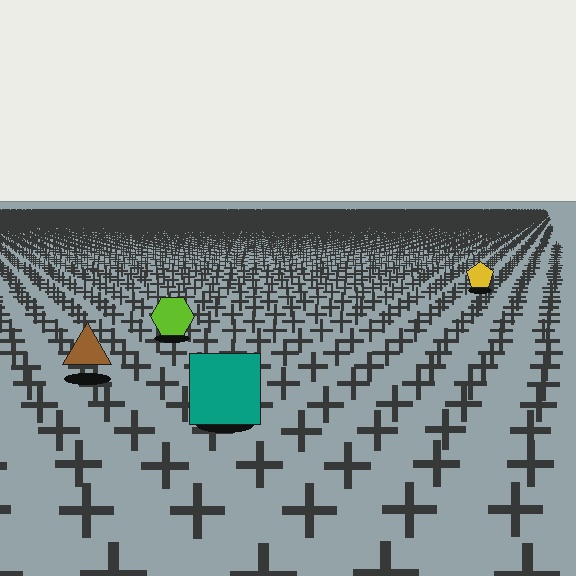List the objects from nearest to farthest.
From nearest to farthest: the teal square, the brown triangle, the lime hexagon, the yellow pentagon.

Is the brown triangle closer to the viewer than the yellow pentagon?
Yes. The brown triangle is closer — you can tell from the texture gradient: the ground texture is coarser near it.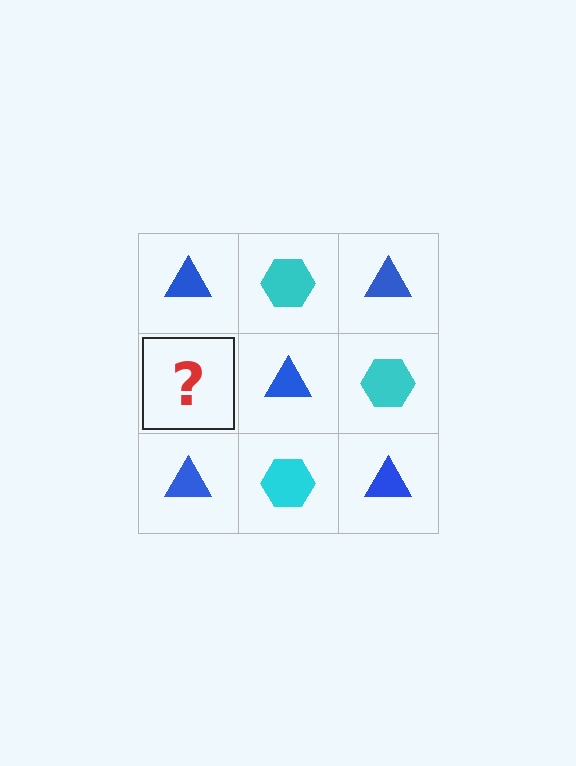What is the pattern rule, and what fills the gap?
The rule is that it alternates blue triangle and cyan hexagon in a checkerboard pattern. The gap should be filled with a cyan hexagon.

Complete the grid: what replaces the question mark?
The question mark should be replaced with a cyan hexagon.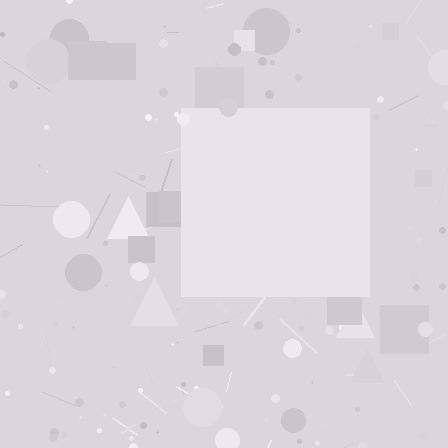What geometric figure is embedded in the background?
A square is embedded in the background.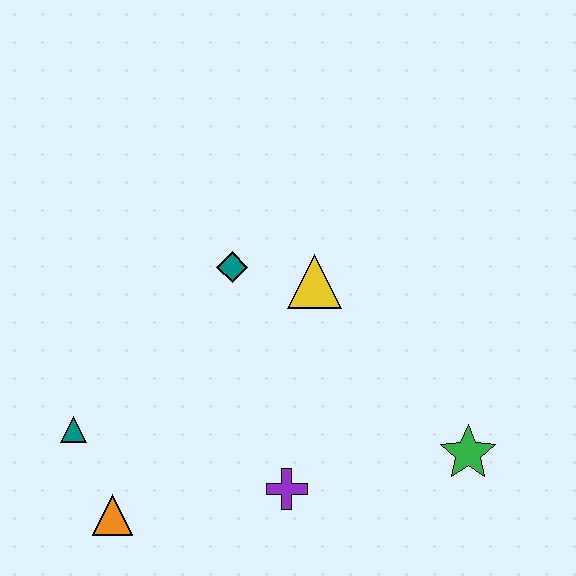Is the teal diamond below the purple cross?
No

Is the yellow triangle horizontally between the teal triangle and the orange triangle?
No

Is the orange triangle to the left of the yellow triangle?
Yes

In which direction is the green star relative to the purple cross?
The green star is to the right of the purple cross.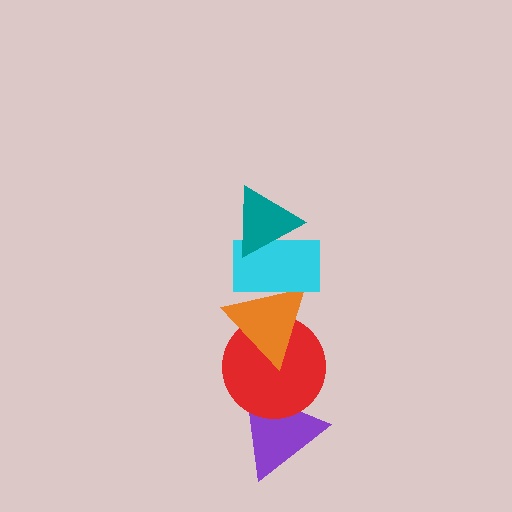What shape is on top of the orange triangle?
The cyan rectangle is on top of the orange triangle.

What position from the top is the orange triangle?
The orange triangle is 3rd from the top.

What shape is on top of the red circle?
The orange triangle is on top of the red circle.